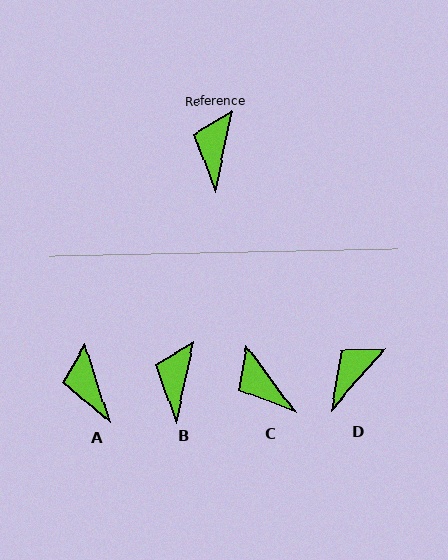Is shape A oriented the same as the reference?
No, it is off by about 30 degrees.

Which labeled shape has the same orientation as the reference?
B.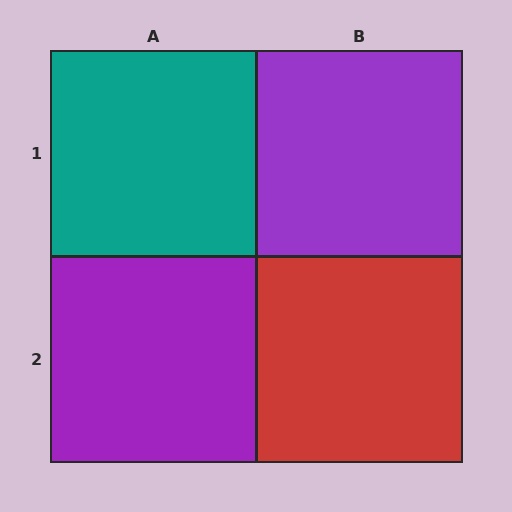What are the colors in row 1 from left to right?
Teal, purple.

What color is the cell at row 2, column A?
Purple.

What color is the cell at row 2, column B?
Red.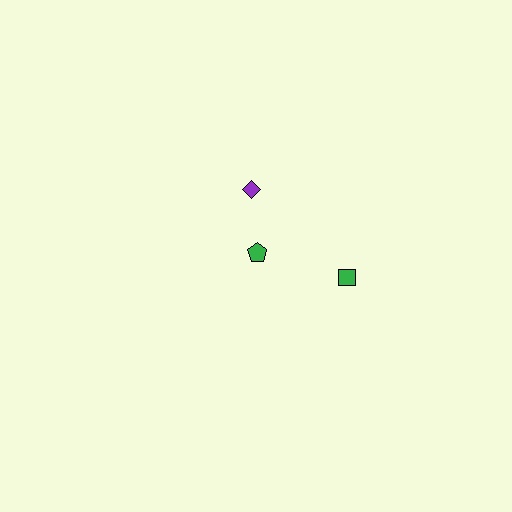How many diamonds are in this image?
There is 1 diamond.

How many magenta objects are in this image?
There are no magenta objects.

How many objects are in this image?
There are 3 objects.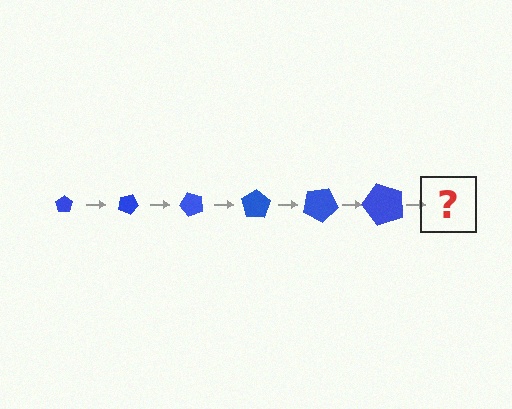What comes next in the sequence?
The next element should be a pentagon, larger than the previous one and rotated 150 degrees from the start.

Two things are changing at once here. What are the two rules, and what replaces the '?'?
The two rules are that the pentagon grows larger each step and it rotates 25 degrees each step. The '?' should be a pentagon, larger than the previous one and rotated 150 degrees from the start.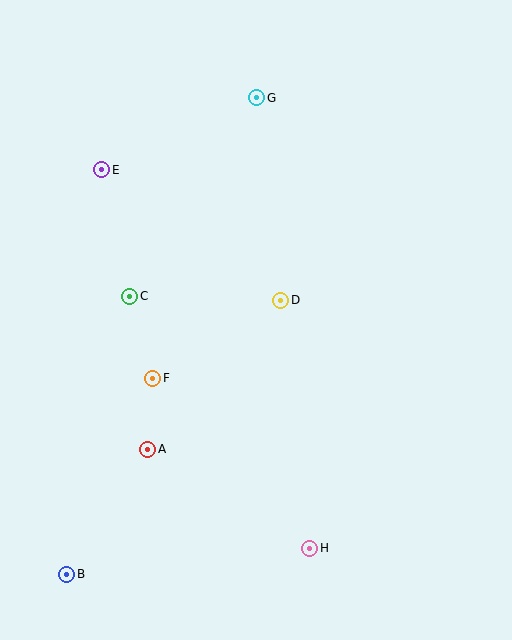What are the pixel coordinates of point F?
Point F is at (153, 378).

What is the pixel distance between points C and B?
The distance between C and B is 285 pixels.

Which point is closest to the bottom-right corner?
Point H is closest to the bottom-right corner.